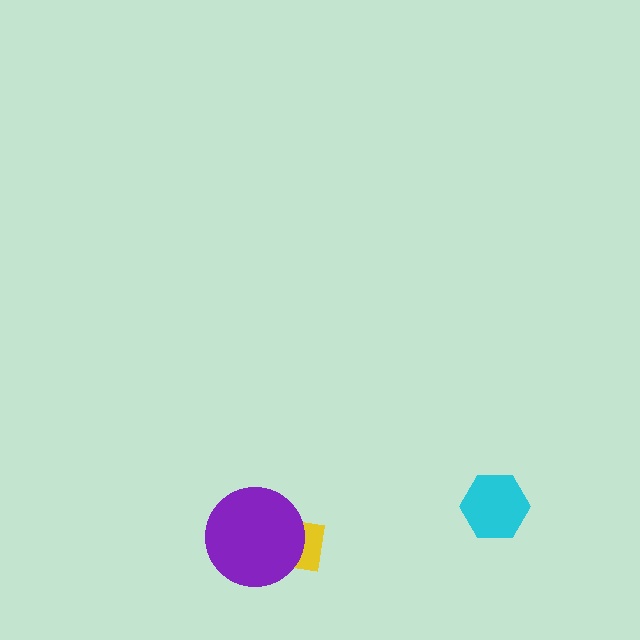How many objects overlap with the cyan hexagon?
0 objects overlap with the cyan hexagon.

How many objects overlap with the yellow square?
1 object overlaps with the yellow square.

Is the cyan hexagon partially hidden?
No, no other shape covers it.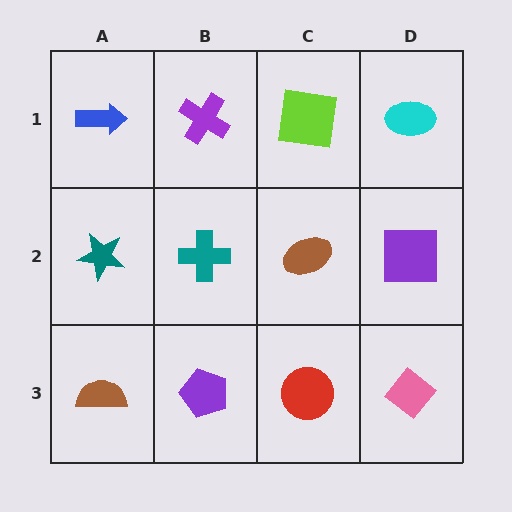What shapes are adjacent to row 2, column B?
A purple cross (row 1, column B), a purple pentagon (row 3, column B), a teal star (row 2, column A), a brown ellipse (row 2, column C).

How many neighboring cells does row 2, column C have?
4.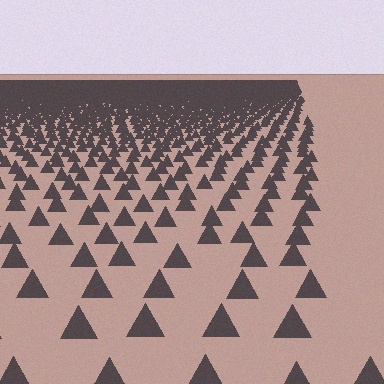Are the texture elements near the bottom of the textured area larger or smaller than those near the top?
Larger. Near the bottom, elements are closer to the viewer and appear at a bigger on-screen size.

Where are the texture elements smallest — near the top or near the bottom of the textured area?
Near the top.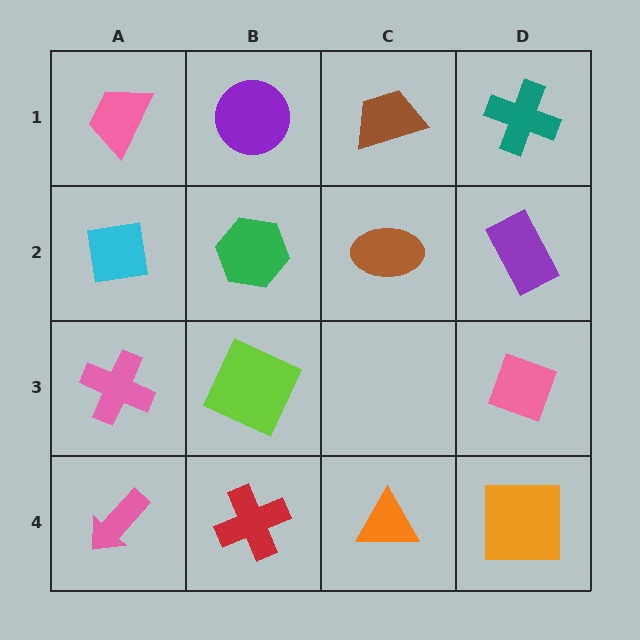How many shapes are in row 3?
3 shapes.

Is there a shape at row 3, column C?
No, that cell is empty.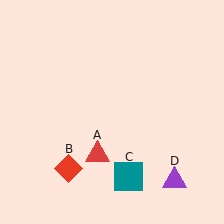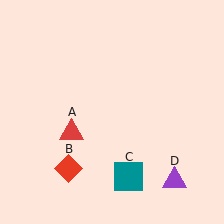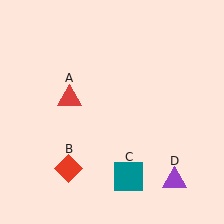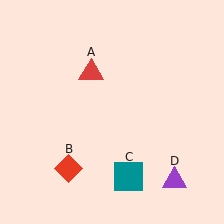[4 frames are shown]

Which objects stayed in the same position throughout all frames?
Red diamond (object B) and teal square (object C) and purple triangle (object D) remained stationary.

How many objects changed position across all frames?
1 object changed position: red triangle (object A).